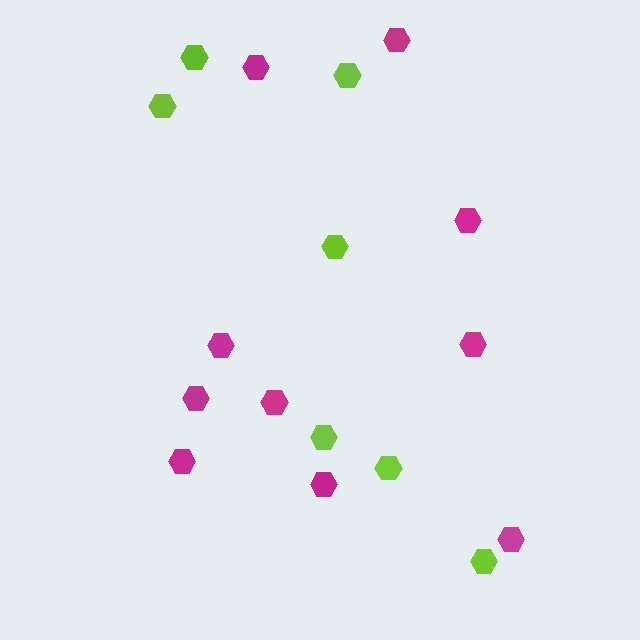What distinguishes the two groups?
There are 2 groups: one group of magenta hexagons (10) and one group of lime hexagons (7).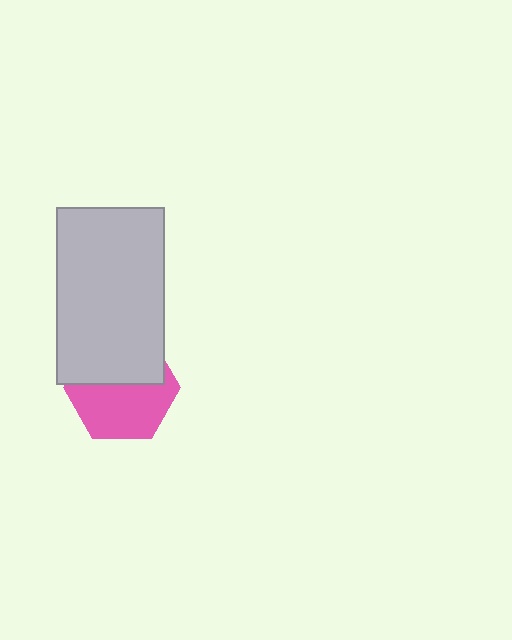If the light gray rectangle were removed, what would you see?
You would see the complete pink hexagon.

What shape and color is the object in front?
The object in front is a light gray rectangle.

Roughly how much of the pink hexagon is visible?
About half of it is visible (roughly 55%).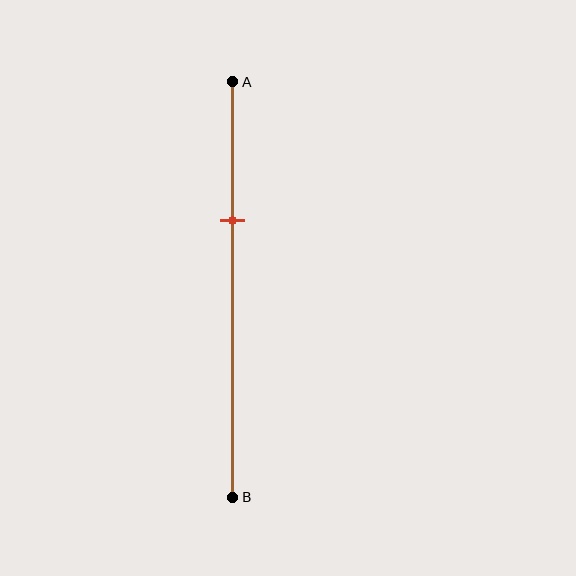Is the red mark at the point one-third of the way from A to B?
Yes, the mark is approximately at the one-third point.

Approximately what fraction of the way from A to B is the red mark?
The red mark is approximately 35% of the way from A to B.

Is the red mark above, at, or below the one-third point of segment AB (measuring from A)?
The red mark is approximately at the one-third point of segment AB.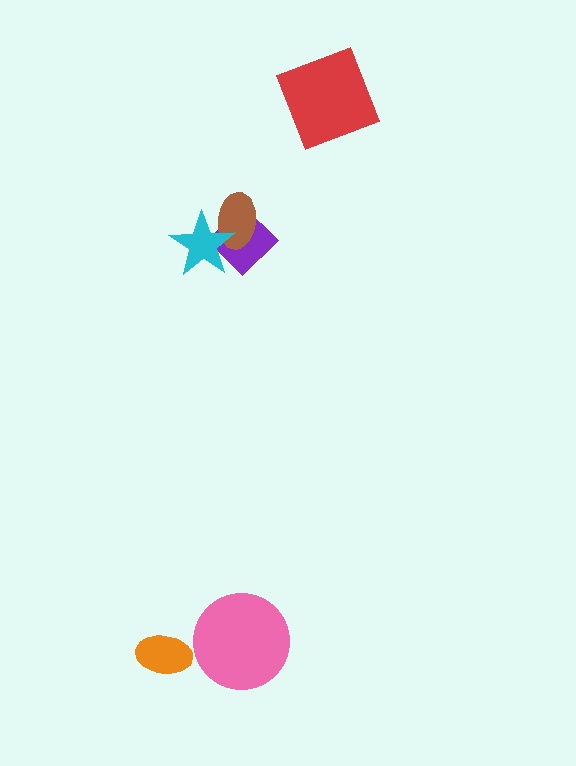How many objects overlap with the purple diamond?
2 objects overlap with the purple diamond.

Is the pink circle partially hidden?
No, no other shape covers it.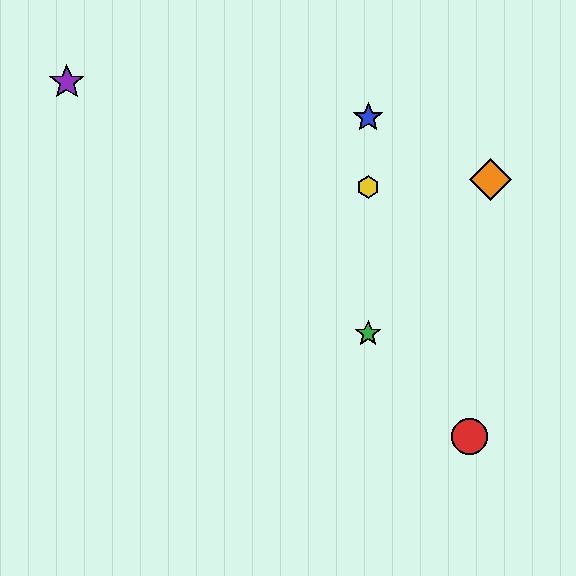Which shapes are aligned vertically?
The blue star, the green star, the yellow hexagon are aligned vertically.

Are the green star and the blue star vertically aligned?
Yes, both are at x≈368.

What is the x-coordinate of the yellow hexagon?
The yellow hexagon is at x≈368.